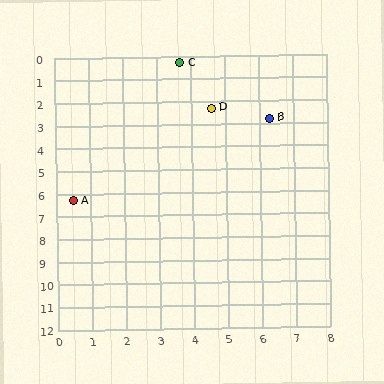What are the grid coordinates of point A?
Point A is at approximately (0.5, 6.3).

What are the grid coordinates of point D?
Point D is at approximately (4.6, 2.3).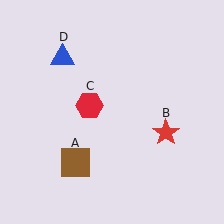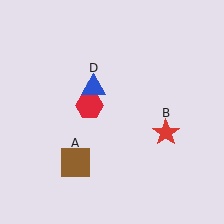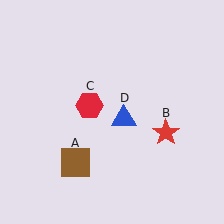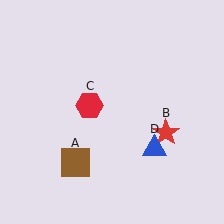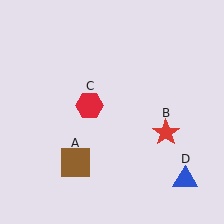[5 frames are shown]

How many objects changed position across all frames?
1 object changed position: blue triangle (object D).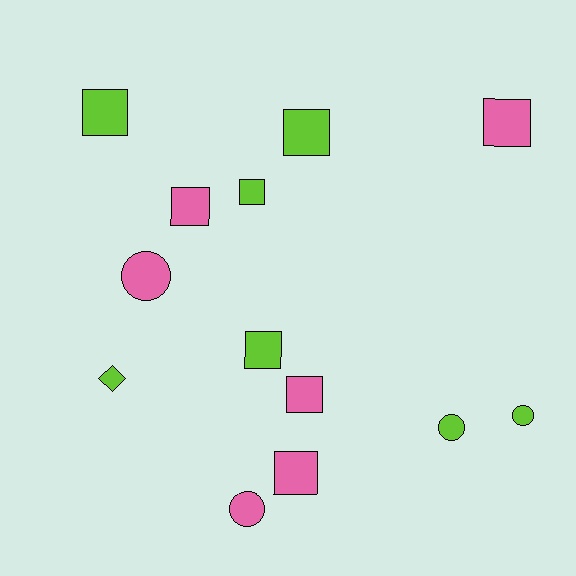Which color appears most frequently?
Lime, with 7 objects.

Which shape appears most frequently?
Square, with 8 objects.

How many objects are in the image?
There are 13 objects.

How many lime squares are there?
There are 4 lime squares.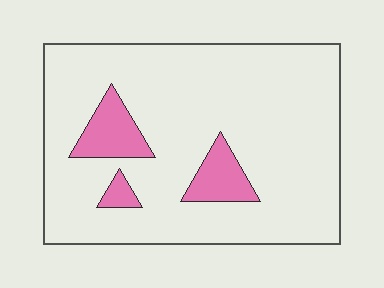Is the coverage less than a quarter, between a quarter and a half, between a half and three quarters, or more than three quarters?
Less than a quarter.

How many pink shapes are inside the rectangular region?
3.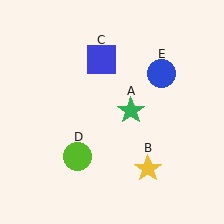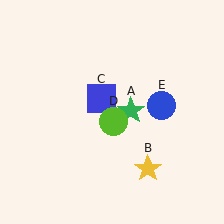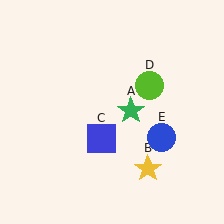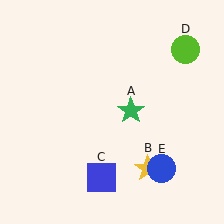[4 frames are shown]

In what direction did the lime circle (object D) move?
The lime circle (object D) moved up and to the right.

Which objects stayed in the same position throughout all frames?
Green star (object A) and yellow star (object B) remained stationary.